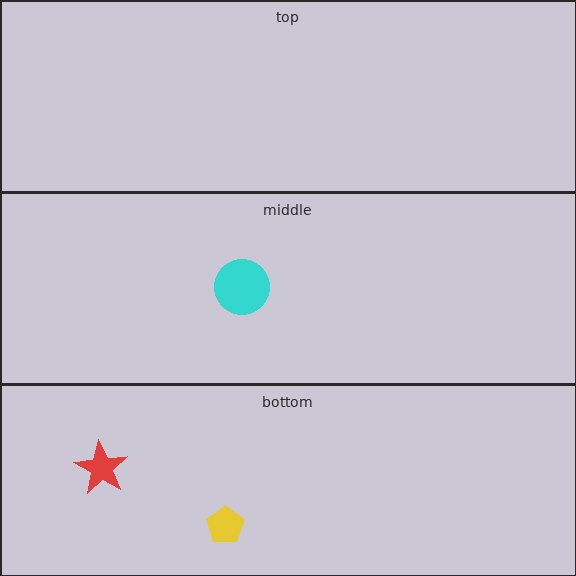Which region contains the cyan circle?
The middle region.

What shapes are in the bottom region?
The red star, the yellow pentagon.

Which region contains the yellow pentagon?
The bottom region.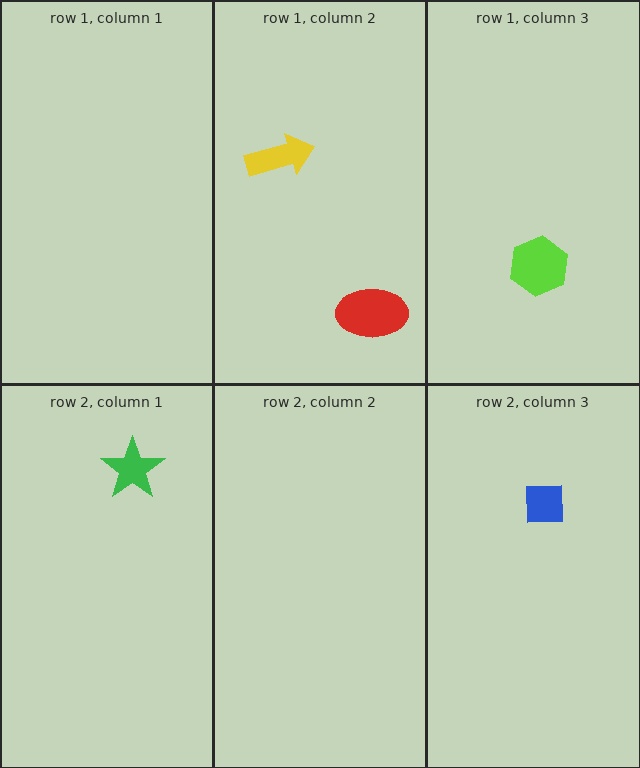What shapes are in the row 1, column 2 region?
The red ellipse, the yellow arrow.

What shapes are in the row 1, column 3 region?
The lime hexagon.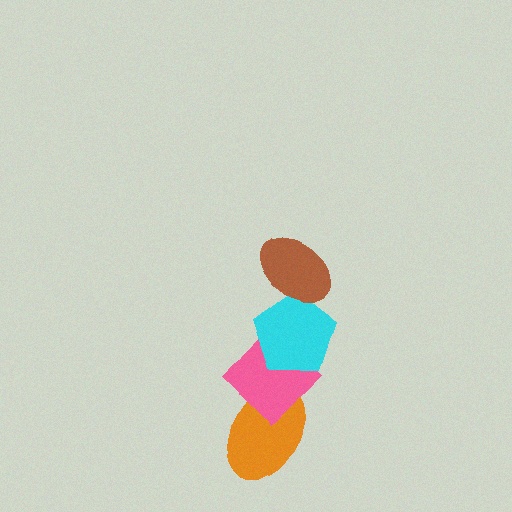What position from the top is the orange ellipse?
The orange ellipse is 4th from the top.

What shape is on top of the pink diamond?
The cyan pentagon is on top of the pink diamond.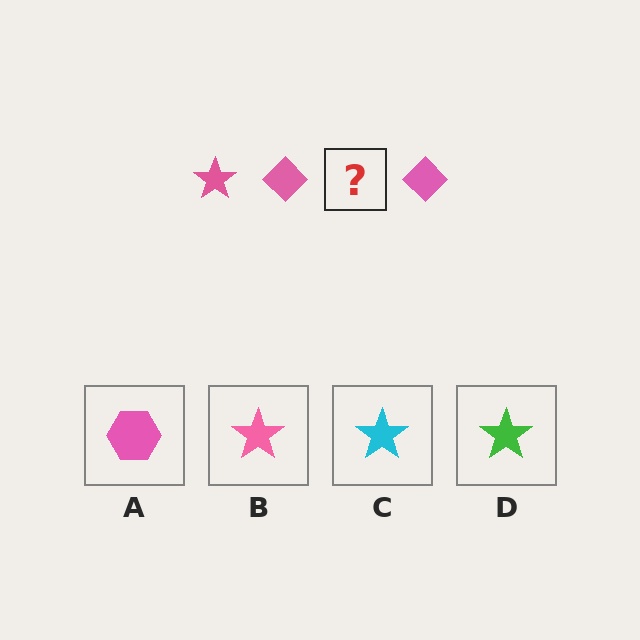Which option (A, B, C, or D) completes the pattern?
B.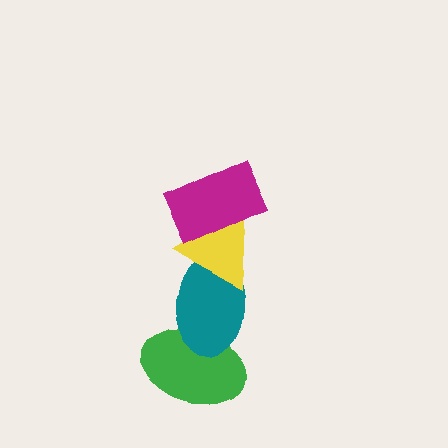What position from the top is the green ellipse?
The green ellipse is 4th from the top.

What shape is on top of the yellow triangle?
The magenta rectangle is on top of the yellow triangle.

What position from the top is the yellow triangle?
The yellow triangle is 2nd from the top.